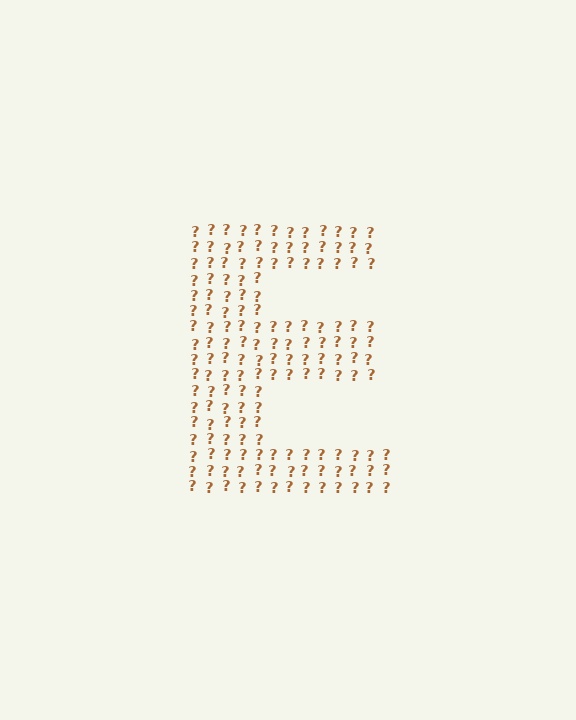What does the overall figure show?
The overall figure shows the letter E.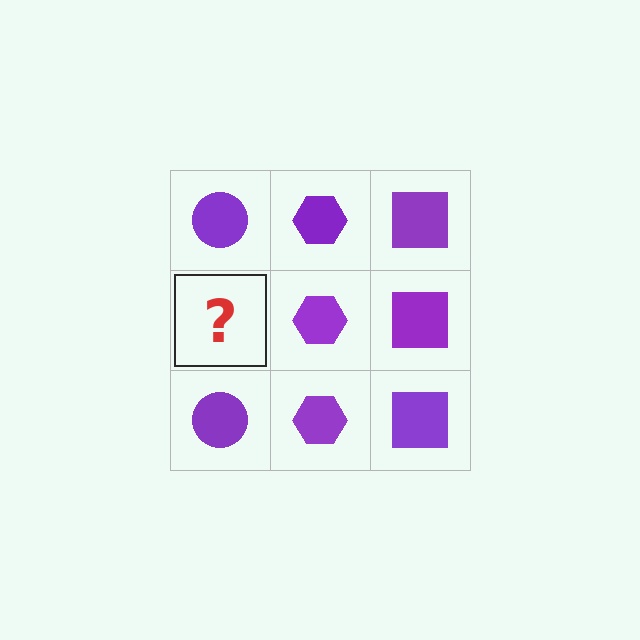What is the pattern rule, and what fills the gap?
The rule is that each column has a consistent shape. The gap should be filled with a purple circle.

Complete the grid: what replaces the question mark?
The question mark should be replaced with a purple circle.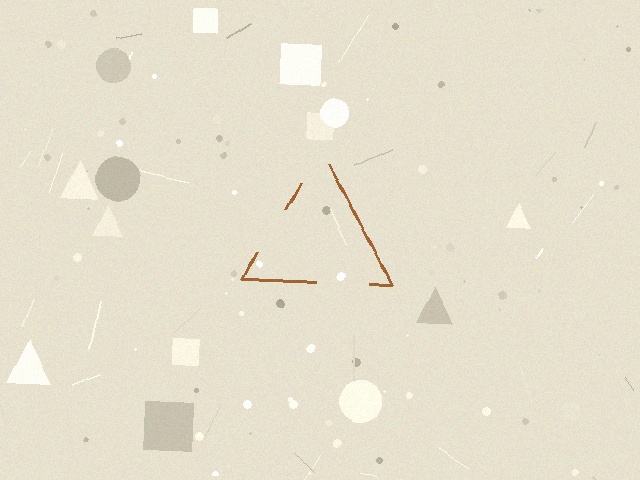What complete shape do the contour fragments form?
The contour fragments form a triangle.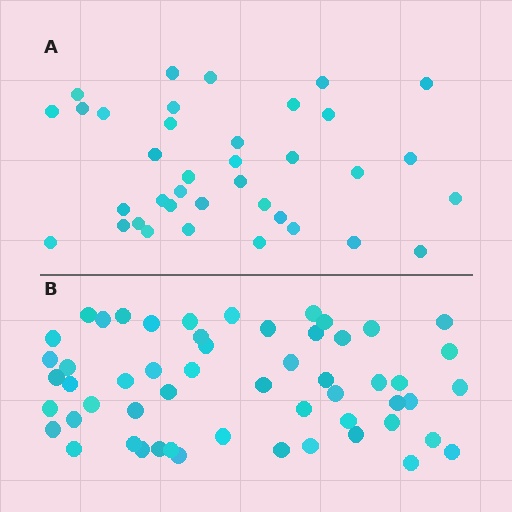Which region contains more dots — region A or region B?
Region B (the bottom region) has more dots.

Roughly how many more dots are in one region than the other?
Region B has approximately 20 more dots than region A.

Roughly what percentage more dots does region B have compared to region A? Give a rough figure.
About 50% more.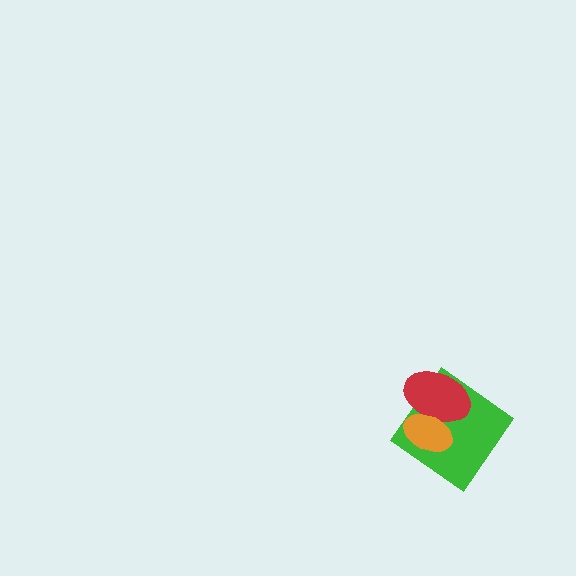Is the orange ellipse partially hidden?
No, no other shape covers it.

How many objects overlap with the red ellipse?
2 objects overlap with the red ellipse.